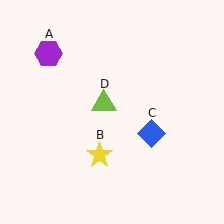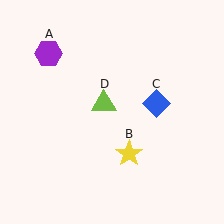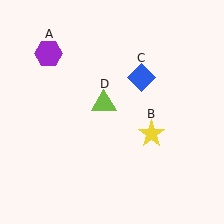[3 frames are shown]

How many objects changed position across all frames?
2 objects changed position: yellow star (object B), blue diamond (object C).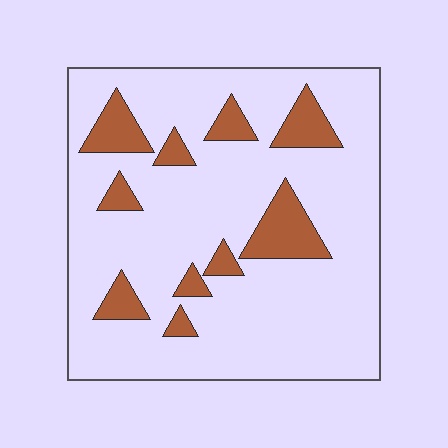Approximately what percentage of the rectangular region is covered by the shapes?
Approximately 15%.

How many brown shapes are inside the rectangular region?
10.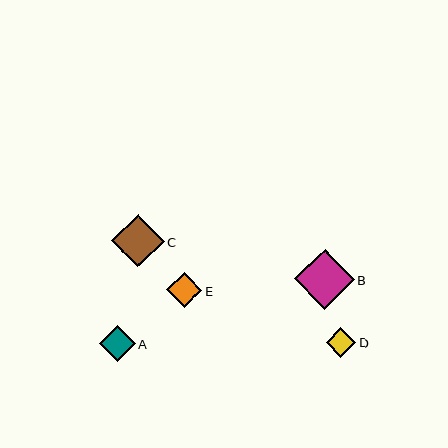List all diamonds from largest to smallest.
From largest to smallest: B, C, A, E, D.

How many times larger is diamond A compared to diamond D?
Diamond A is approximately 1.2 times the size of diamond D.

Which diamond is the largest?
Diamond B is the largest with a size of approximately 59 pixels.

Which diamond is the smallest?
Diamond D is the smallest with a size of approximately 29 pixels.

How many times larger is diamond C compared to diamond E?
Diamond C is approximately 1.5 times the size of diamond E.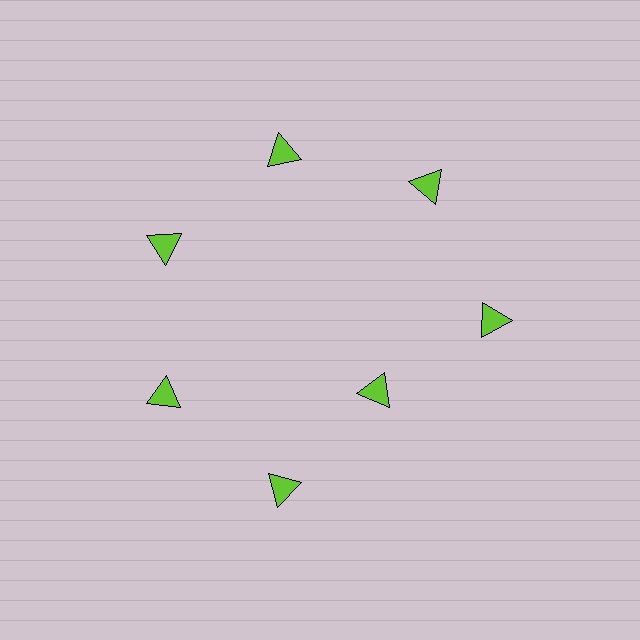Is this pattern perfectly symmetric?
No. The 7 lime triangles are arranged in a ring, but one element near the 5 o'clock position is pulled inward toward the center, breaking the 7-fold rotational symmetry.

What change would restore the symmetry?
The symmetry would be restored by moving it outward, back onto the ring so that all 7 triangles sit at equal angles and equal distance from the center.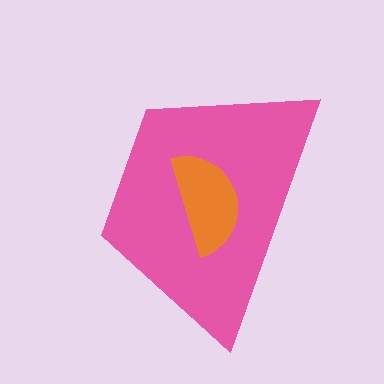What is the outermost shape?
The pink trapezoid.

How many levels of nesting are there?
2.